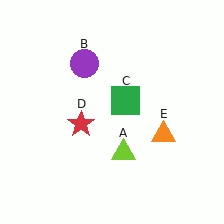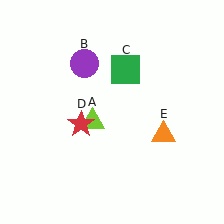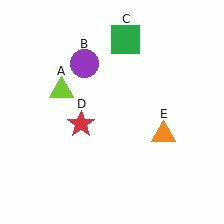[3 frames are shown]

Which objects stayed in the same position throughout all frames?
Purple circle (object B) and red star (object D) and orange triangle (object E) remained stationary.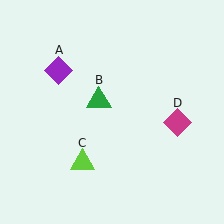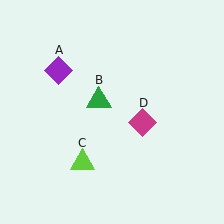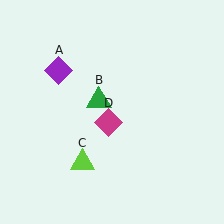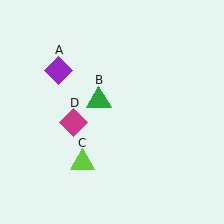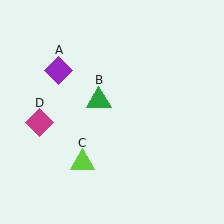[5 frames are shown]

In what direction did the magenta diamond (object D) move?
The magenta diamond (object D) moved left.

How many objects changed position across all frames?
1 object changed position: magenta diamond (object D).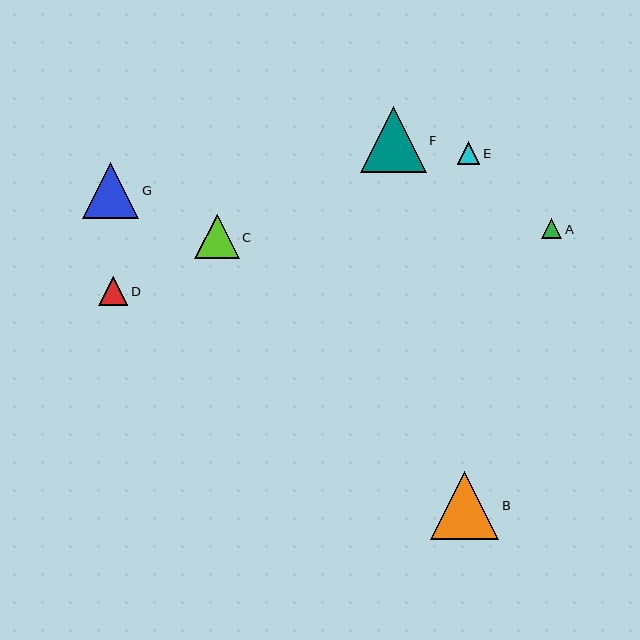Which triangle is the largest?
Triangle B is the largest with a size of approximately 68 pixels.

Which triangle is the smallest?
Triangle A is the smallest with a size of approximately 20 pixels.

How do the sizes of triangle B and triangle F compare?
Triangle B and triangle F are approximately the same size.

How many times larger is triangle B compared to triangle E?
Triangle B is approximately 3.0 times the size of triangle E.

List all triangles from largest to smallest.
From largest to smallest: B, F, G, C, D, E, A.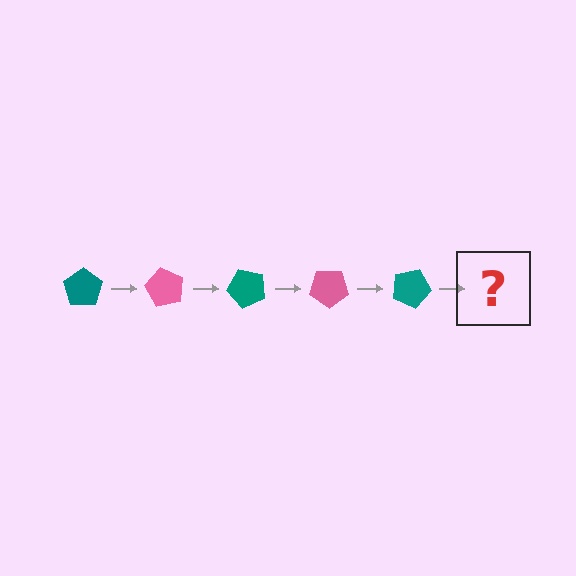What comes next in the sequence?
The next element should be a pink pentagon, rotated 300 degrees from the start.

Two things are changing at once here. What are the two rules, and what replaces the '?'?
The two rules are that it rotates 60 degrees each step and the color cycles through teal and pink. The '?' should be a pink pentagon, rotated 300 degrees from the start.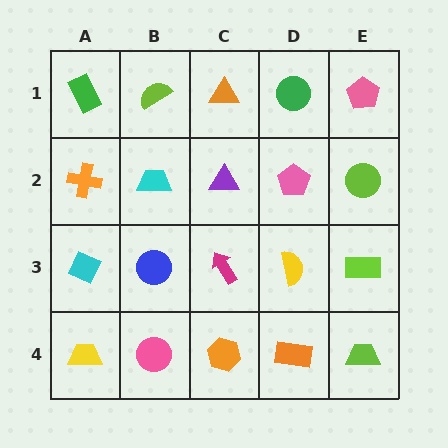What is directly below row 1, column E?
A lime circle.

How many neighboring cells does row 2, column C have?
4.